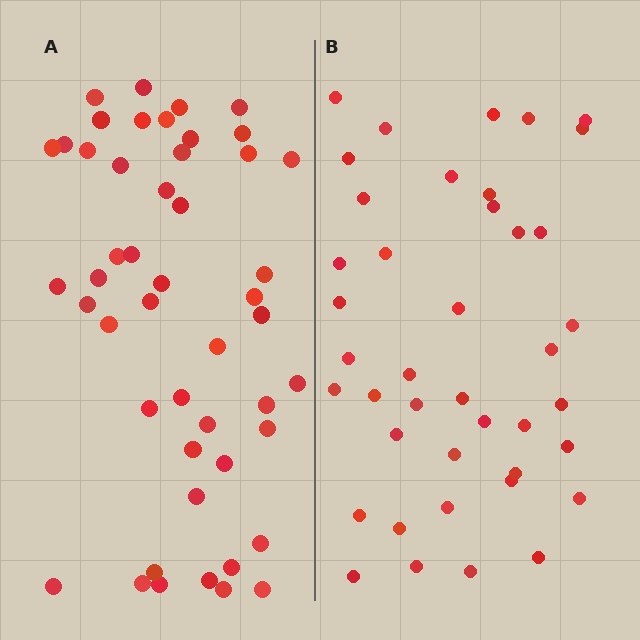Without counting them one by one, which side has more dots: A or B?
Region A (the left region) has more dots.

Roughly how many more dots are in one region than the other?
Region A has roughly 8 or so more dots than region B.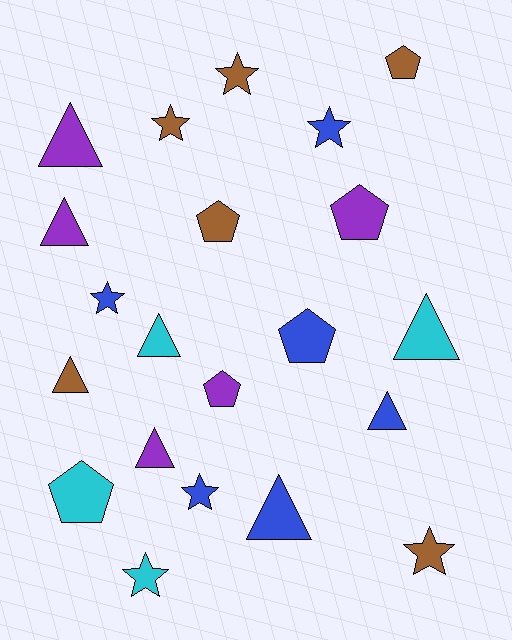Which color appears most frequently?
Brown, with 6 objects.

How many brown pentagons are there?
There are 2 brown pentagons.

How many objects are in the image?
There are 21 objects.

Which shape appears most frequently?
Triangle, with 8 objects.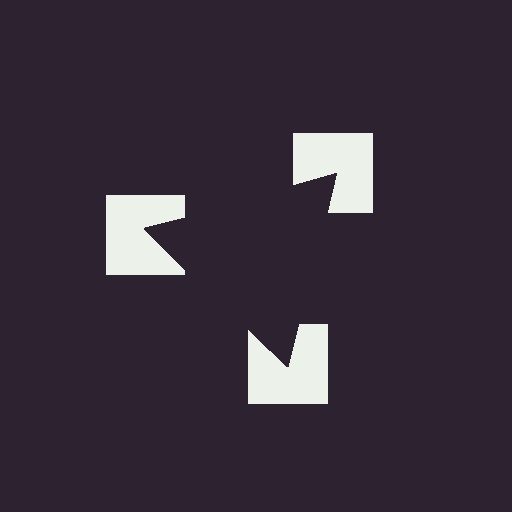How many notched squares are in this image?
There are 3 — one at each vertex of the illusory triangle.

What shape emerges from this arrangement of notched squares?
An illusory triangle — its edges are inferred from the aligned wedge cuts in the notched squares, not physically drawn.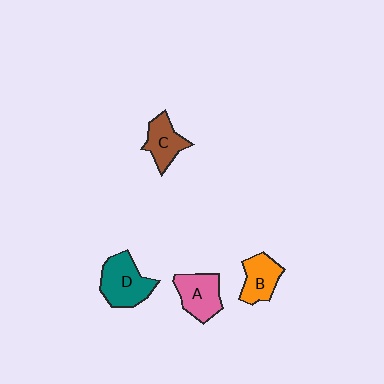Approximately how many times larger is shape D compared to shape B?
Approximately 1.4 times.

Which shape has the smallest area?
Shape C (brown).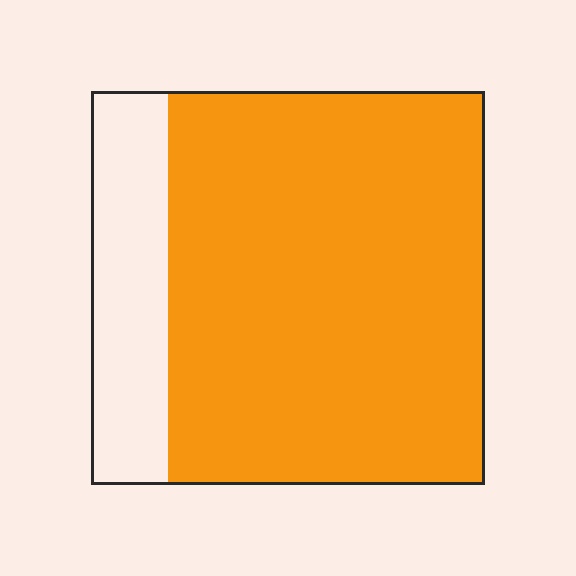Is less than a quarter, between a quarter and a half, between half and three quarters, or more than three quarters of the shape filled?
More than three quarters.